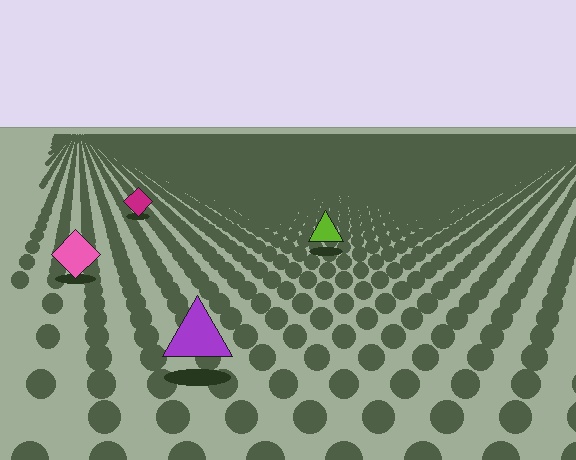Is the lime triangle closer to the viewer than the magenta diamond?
Yes. The lime triangle is closer — you can tell from the texture gradient: the ground texture is coarser near it.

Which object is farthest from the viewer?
The magenta diamond is farthest from the viewer. It appears smaller and the ground texture around it is denser.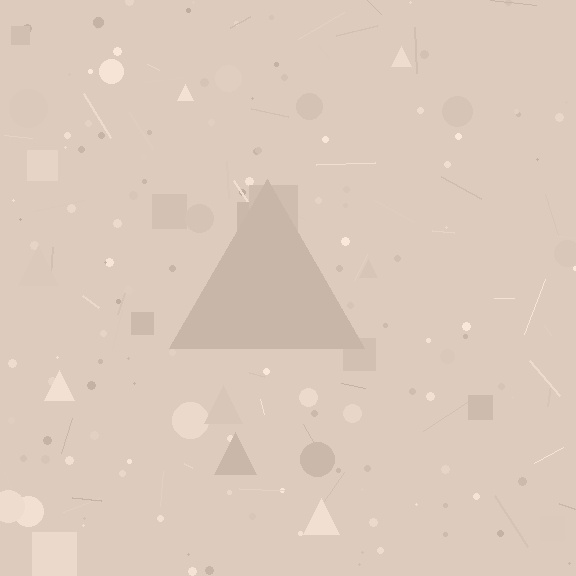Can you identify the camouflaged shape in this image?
The camouflaged shape is a triangle.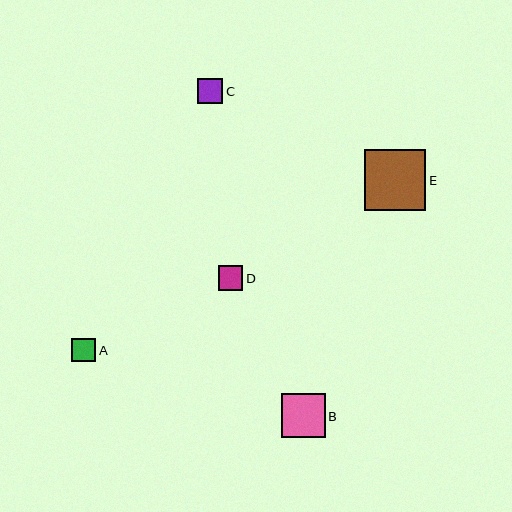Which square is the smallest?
Square A is the smallest with a size of approximately 24 pixels.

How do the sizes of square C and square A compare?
Square C and square A are approximately the same size.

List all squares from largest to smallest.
From largest to smallest: E, B, C, D, A.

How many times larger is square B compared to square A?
Square B is approximately 1.8 times the size of square A.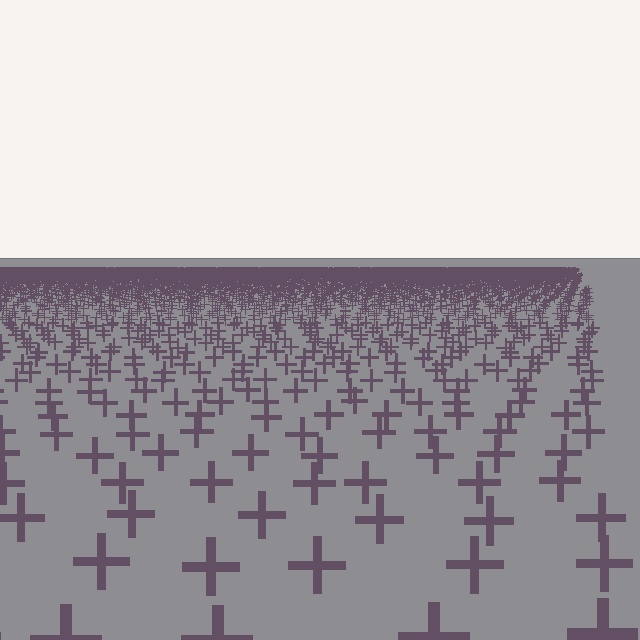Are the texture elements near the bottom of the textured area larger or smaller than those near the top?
Larger. Near the bottom, elements are closer to the viewer and appear at a bigger on-screen size.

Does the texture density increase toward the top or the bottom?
Density increases toward the top.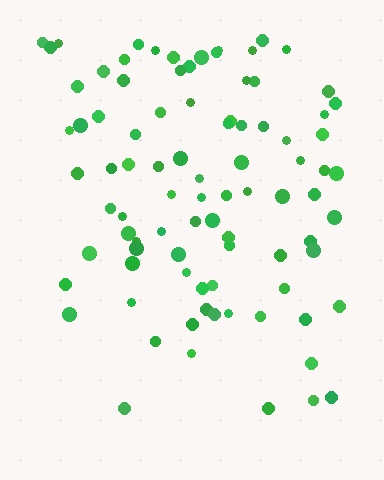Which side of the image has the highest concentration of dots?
The top.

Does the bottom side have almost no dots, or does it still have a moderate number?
Still a moderate number, just noticeably fewer than the top.